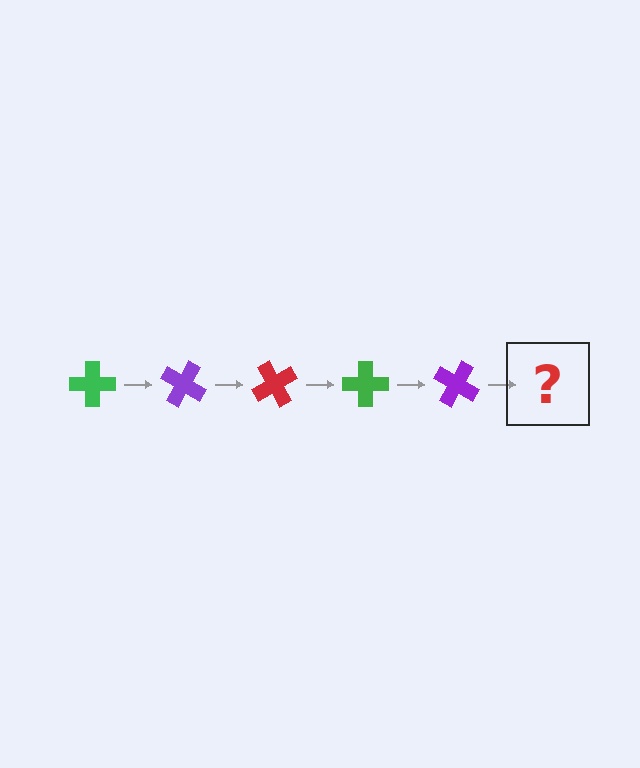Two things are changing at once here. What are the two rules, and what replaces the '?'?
The two rules are that it rotates 30 degrees each step and the color cycles through green, purple, and red. The '?' should be a red cross, rotated 150 degrees from the start.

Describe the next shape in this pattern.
It should be a red cross, rotated 150 degrees from the start.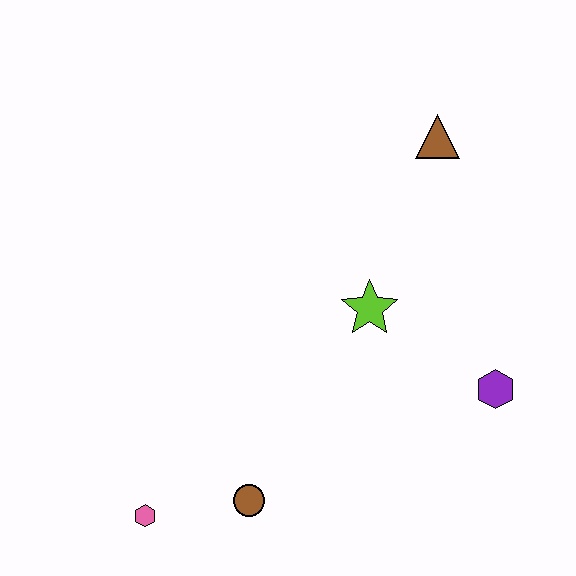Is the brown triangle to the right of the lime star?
Yes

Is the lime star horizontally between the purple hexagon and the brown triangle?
No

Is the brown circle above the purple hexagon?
No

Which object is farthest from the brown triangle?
The pink hexagon is farthest from the brown triangle.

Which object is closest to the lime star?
The purple hexagon is closest to the lime star.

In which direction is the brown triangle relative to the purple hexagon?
The brown triangle is above the purple hexagon.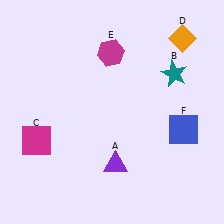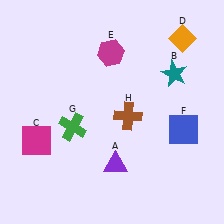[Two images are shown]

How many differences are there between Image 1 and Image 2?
There are 2 differences between the two images.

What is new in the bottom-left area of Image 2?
A green cross (G) was added in the bottom-left area of Image 2.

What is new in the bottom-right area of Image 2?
A brown cross (H) was added in the bottom-right area of Image 2.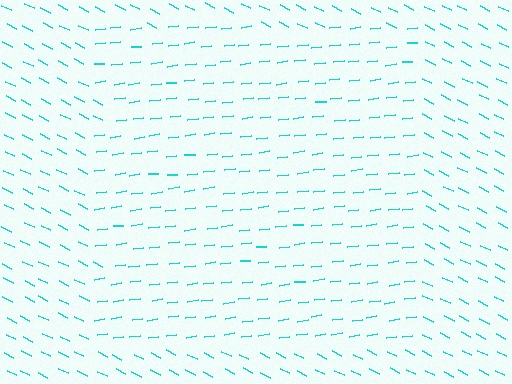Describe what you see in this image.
The image is filled with small cyan line segments. A rectangle region in the image has lines oriented differently from the surrounding lines, creating a visible texture boundary.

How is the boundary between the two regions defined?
The boundary is defined purely by a change in line orientation (approximately 33 degrees difference). All lines are the same color and thickness.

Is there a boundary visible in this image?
Yes, there is a texture boundary formed by a change in line orientation.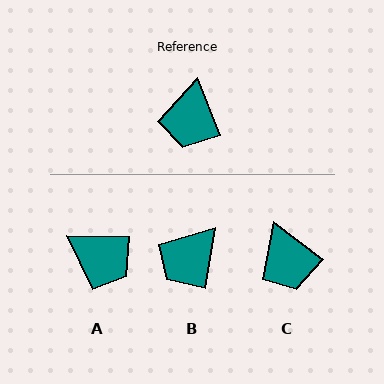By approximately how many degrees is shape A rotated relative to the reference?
Approximately 68 degrees counter-clockwise.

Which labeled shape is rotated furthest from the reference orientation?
A, about 68 degrees away.